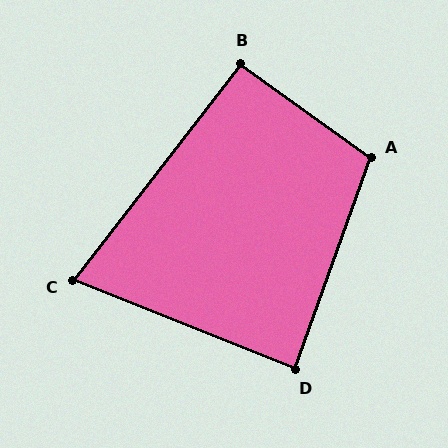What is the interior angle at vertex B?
Approximately 92 degrees (approximately right).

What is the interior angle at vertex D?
Approximately 88 degrees (approximately right).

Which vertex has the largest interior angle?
A, at approximately 106 degrees.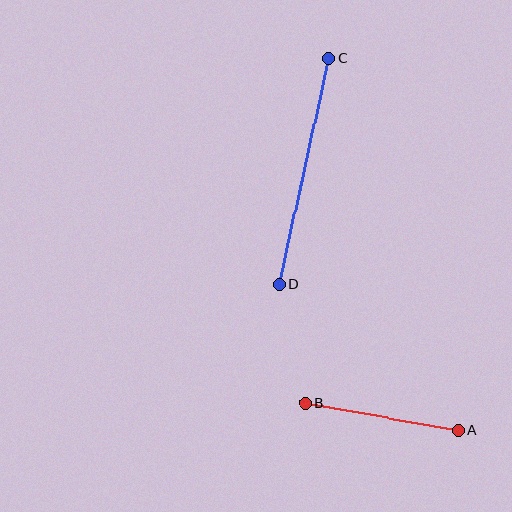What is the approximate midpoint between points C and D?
The midpoint is at approximately (304, 171) pixels.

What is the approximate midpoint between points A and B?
The midpoint is at approximately (382, 417) pixels.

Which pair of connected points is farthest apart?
Points C and D are farthest apart.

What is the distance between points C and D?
The distance is approximately 232 pixels.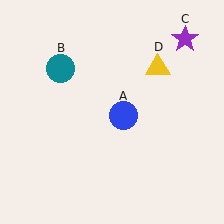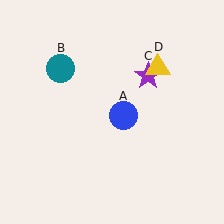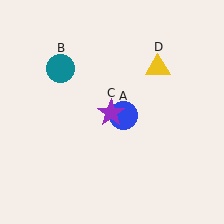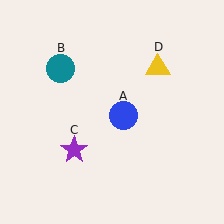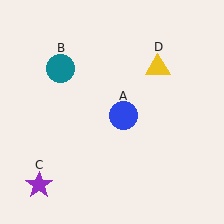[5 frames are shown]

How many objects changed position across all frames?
1 object changed position: purple star (object C).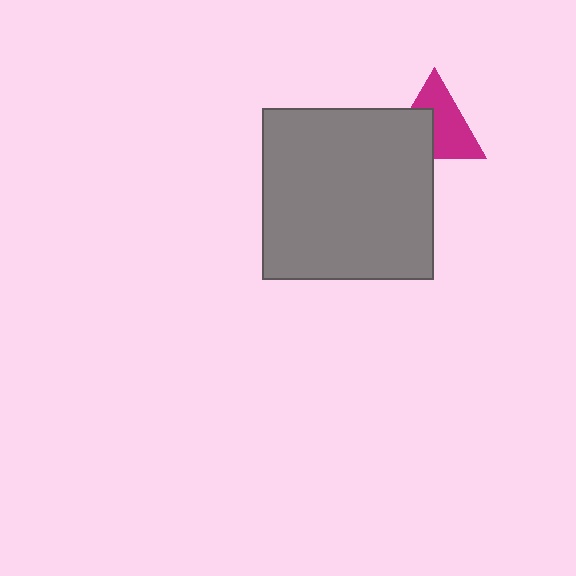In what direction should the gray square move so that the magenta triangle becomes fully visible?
The gray square should move toward the lower-left. That is the shortest direction to clear the overlap and leave the magenta triangle fully visible.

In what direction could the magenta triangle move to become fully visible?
The magenta triangle could move toward the upper-right. That would shift it out from behind the gray square entirely.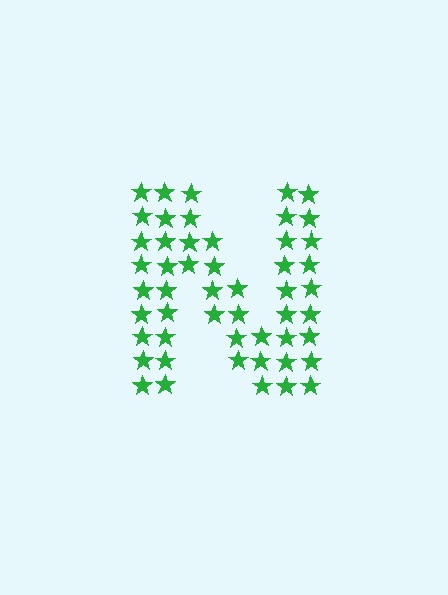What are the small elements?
The small elements are stars.